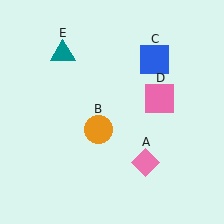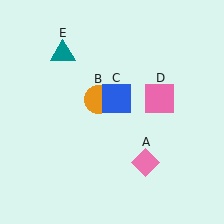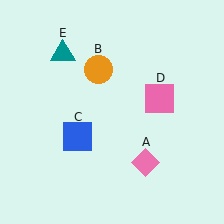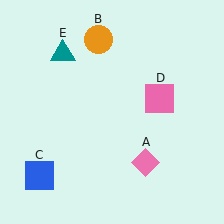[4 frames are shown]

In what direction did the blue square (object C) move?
The blue square (object C) moved down and to the left.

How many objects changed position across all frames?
2 objects changed position: orange circle (object B), blue square (object C).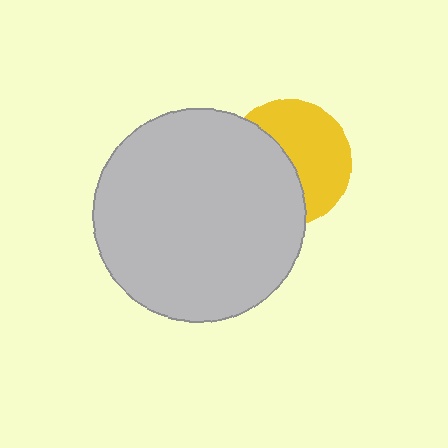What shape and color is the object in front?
The object in front is a light gray circle.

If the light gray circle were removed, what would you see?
You would see the complete yellow circle.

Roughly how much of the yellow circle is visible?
About half of it is visible (roughly 53%).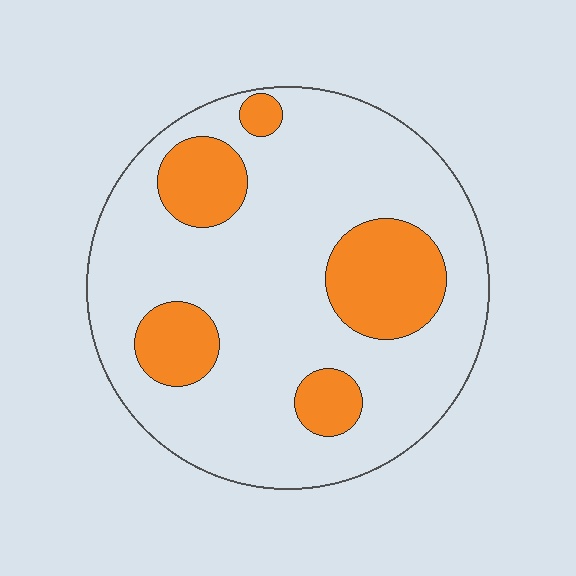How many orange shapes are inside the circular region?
5.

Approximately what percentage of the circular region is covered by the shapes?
Approximately 25%.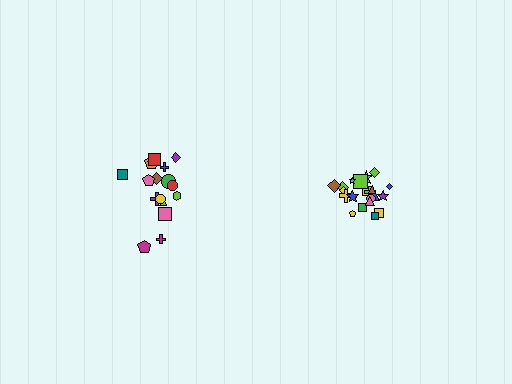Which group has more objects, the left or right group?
The right group.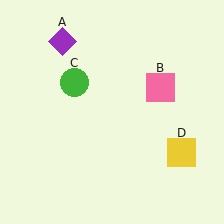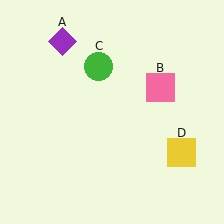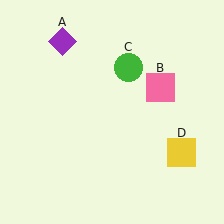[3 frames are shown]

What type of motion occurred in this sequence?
The green circle (object C) rotated clockwise around the center of the scene.